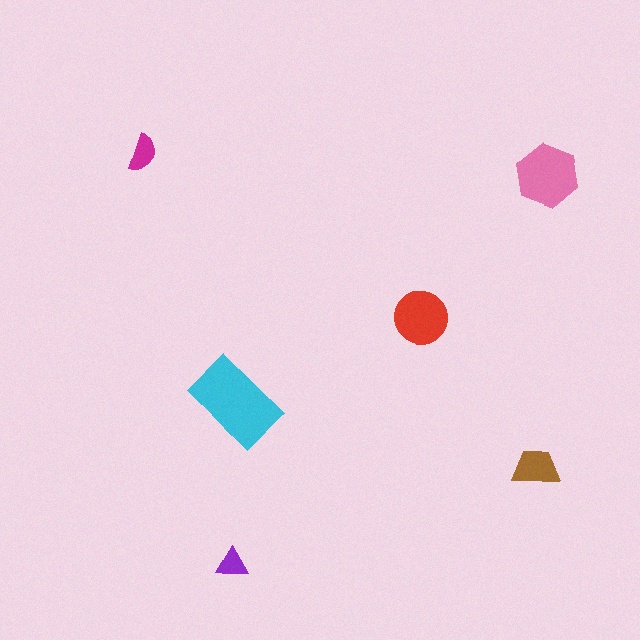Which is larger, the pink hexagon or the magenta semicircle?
The pink hexagon.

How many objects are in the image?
There are 6 objects in the image.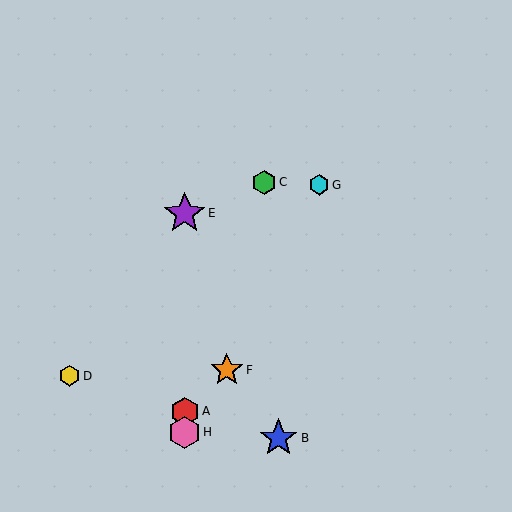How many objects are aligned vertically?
3 objects (A, E, H) are aligned vertically.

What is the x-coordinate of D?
Object D is at x≈70.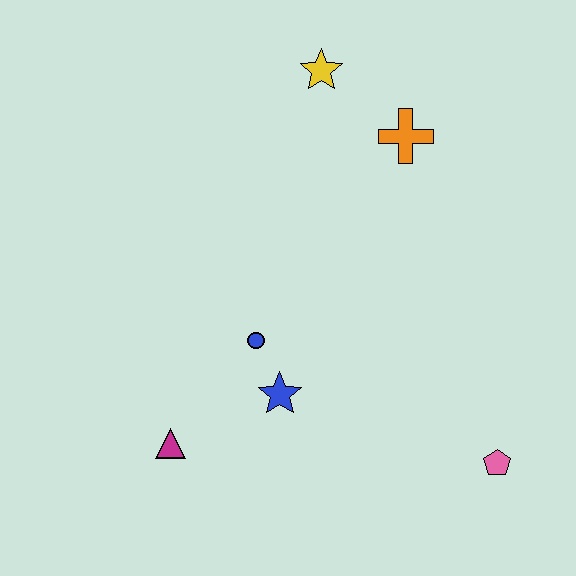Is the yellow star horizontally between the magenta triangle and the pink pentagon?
Yes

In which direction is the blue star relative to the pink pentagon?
The blue star is to the left of the pink pentagon.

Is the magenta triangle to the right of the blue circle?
No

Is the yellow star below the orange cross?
No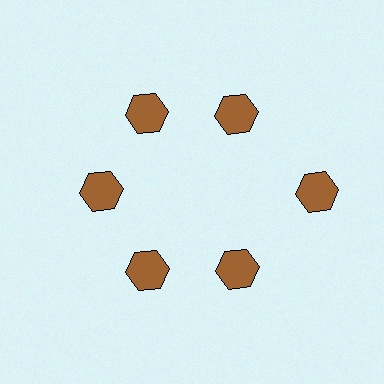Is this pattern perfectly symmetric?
No. The 6 brown hexagons are arranged in a ring, but one element near the 3 o'clock position is pushed outward from the center, breaking the 6-fold rotational symmetry.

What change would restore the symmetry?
The symmetry would be restored by moving it inward, back onto the ring so that all 6 hexagons sit at equal angles and equal distance from the center.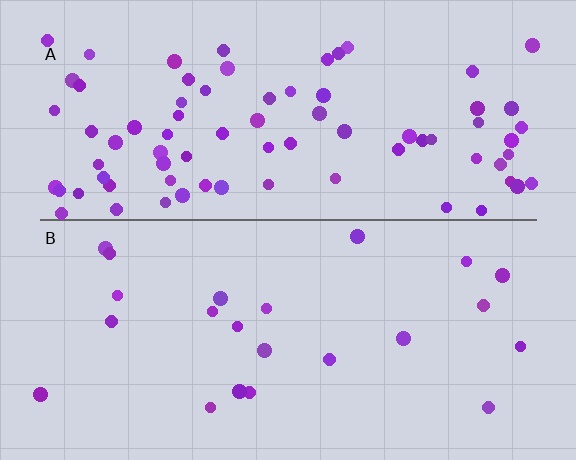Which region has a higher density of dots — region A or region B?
A (the top).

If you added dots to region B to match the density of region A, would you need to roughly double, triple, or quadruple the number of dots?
Approximately quadruple.